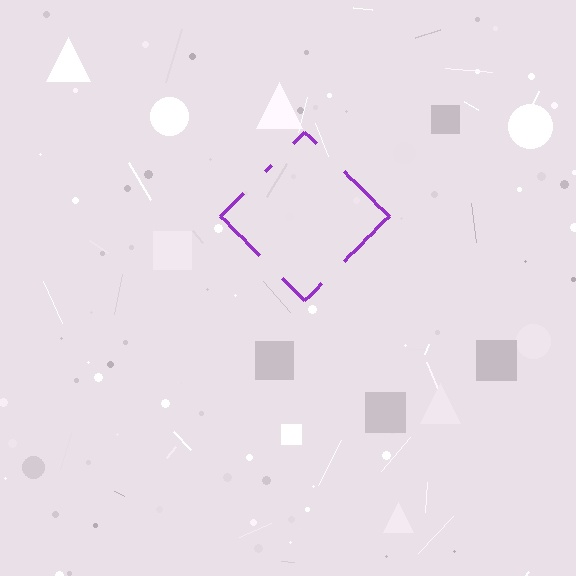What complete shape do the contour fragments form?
The contour fragments form a diamond.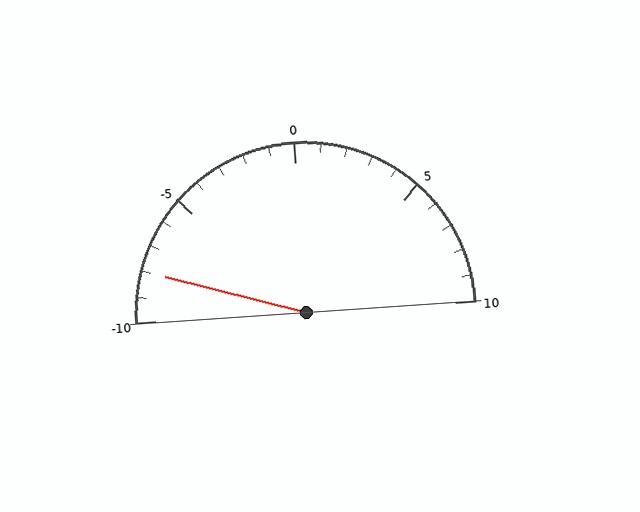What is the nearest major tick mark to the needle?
The nearest major tick mark is -10.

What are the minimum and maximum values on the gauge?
The gauge ranges from -10 to 10.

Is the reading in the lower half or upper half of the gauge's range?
The reading is in the lower half of the range (-10 to 10).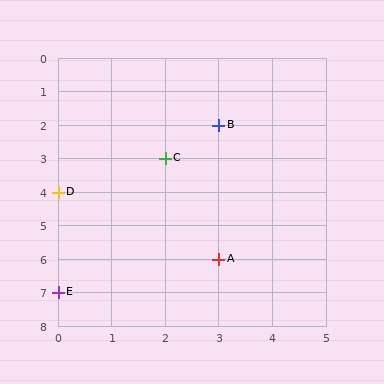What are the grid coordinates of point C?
Point C is at grid coordinates (2, 3).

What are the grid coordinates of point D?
Point D is at grid coordinates (0, 4).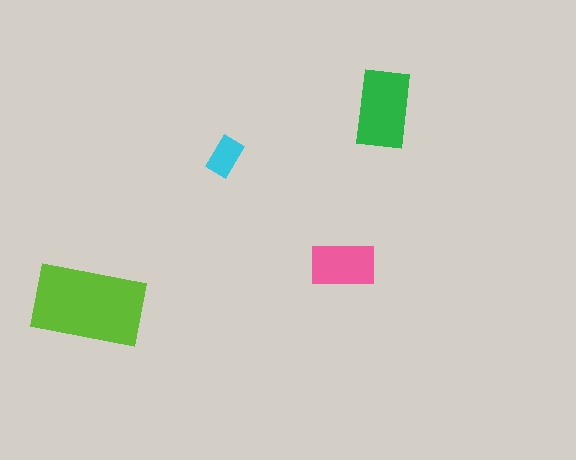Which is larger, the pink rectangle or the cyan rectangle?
The pink one.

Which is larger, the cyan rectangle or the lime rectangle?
The lime one.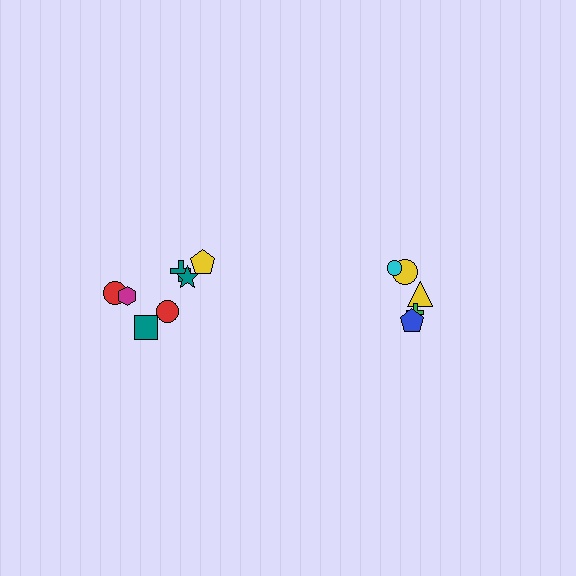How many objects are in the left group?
There are 7 objects.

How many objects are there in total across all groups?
There are 12 objects.